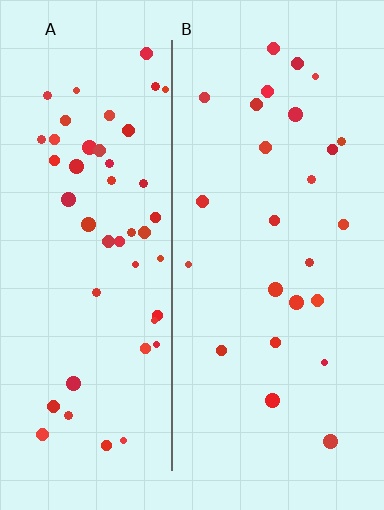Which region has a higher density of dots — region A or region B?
A (the left).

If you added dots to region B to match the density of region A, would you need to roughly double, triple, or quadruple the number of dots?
Approximately double.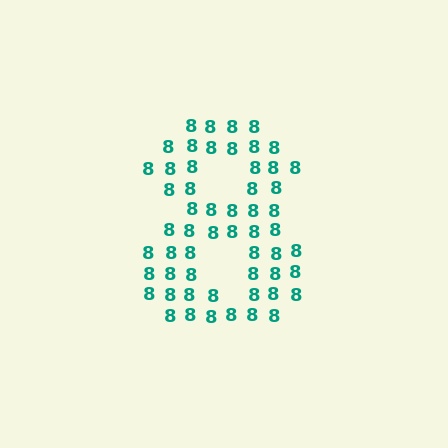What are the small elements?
The small elements are digit 8's.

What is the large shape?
The large shape is the digit 8.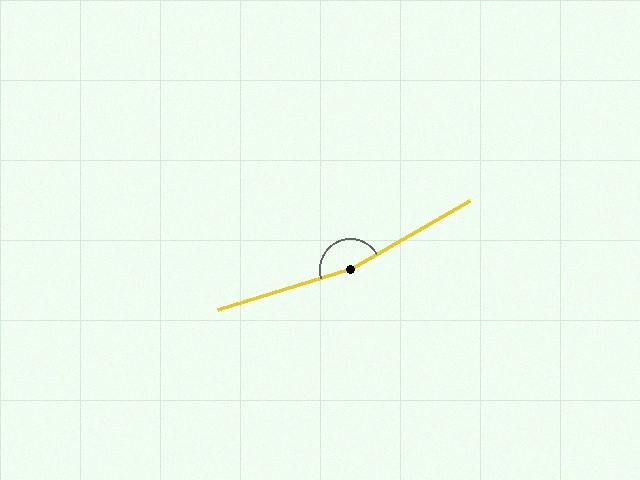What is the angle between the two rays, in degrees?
Approximately 167 degrees.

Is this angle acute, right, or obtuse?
It is obtuse.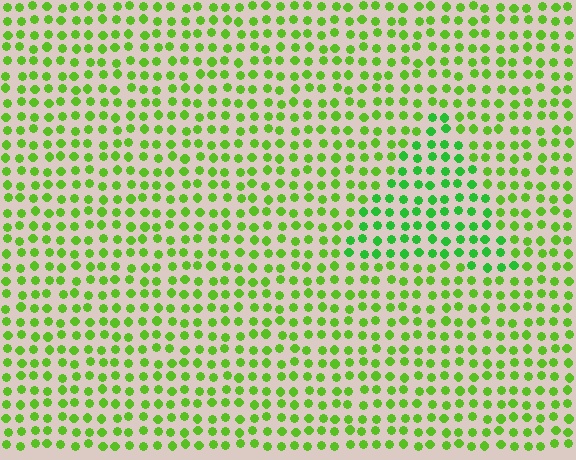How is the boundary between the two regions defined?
The boundary is defined purely by a slight shift in hue (about 26 degrees). Spacing, size, and orientation are identical on both sides.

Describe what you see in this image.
The image is filled with small lime elements in a uniform arrangement. A triangle-shaped region is visible where the elements are tinted to a slightly different hue, forming a subtle color boundary.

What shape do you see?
I see a triangle.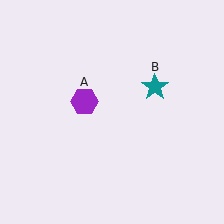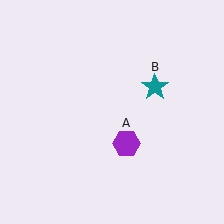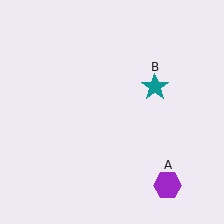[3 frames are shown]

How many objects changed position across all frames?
1 object changed position: purple hexagon (object A).